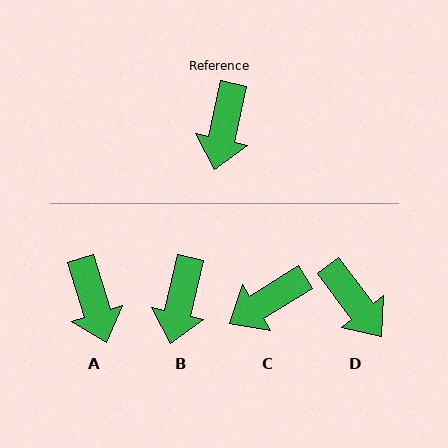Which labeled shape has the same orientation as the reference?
B.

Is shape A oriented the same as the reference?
No, it is off by about 30 degrees.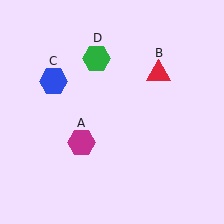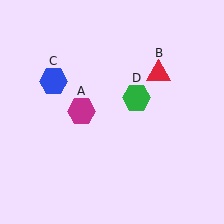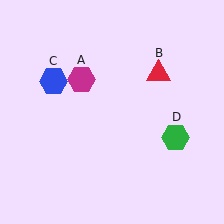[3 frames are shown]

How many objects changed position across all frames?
2 objects changed position: magenta hexagon (object A), green hexagon (object D).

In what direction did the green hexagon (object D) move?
The green hexagon (object D) moved down and to the right.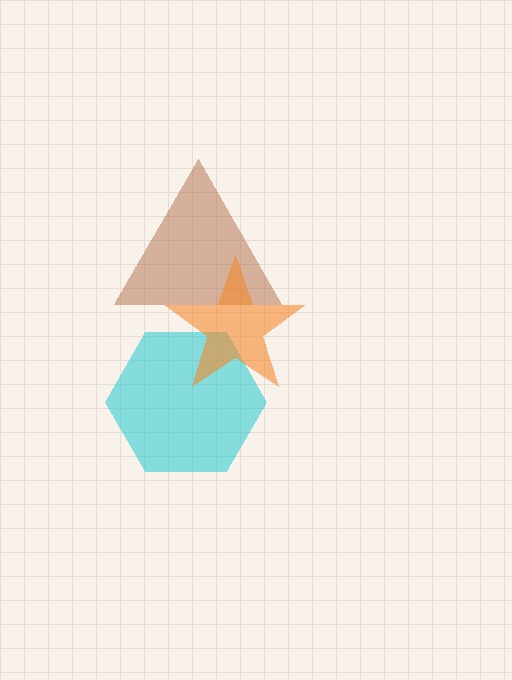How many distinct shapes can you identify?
There are 3 distinct shapes: a cyan hexagon, a brown triangle, an orange star.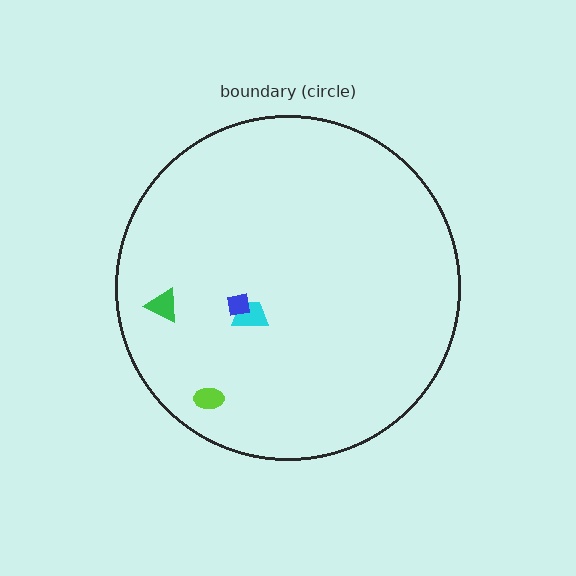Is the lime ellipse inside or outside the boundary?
Inside.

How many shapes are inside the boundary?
4 inside, 0 outside.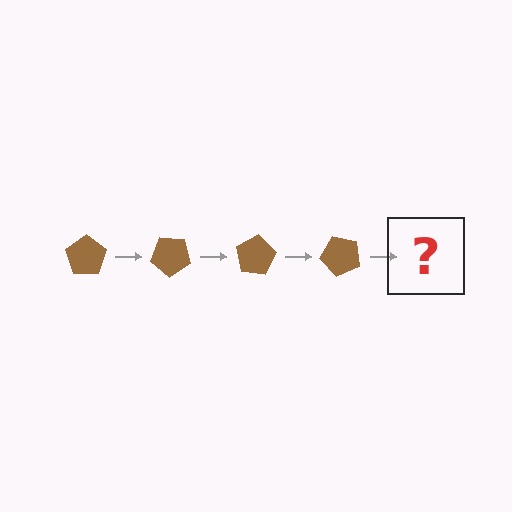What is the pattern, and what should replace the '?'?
The pattern is that the pentagon rotates 40 degrees each step. The '?' should be a brown pentagon rotated 160 degrees.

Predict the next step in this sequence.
The next step is a brown pentagon rotated 160 degrees.